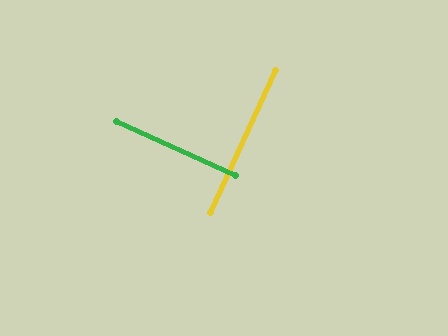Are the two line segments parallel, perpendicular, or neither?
Perpendicular — they meet at approximately 90°.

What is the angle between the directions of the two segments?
Approximately 90 degrees.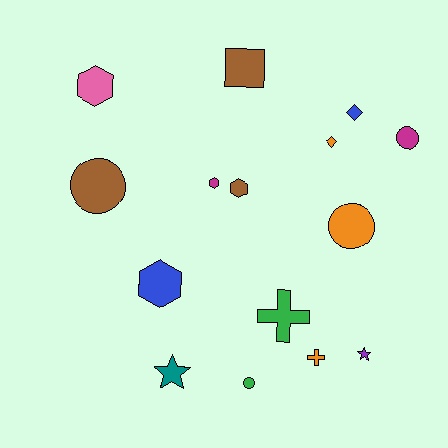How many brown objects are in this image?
There are 3 brown objects.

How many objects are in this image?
There are 15 objects.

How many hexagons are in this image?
There are 4 hexagons.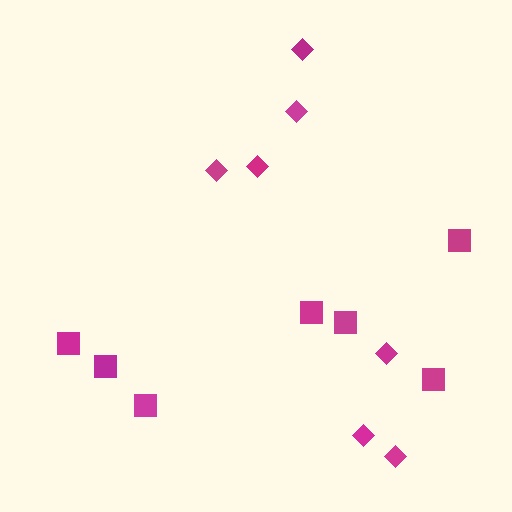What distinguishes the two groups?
There are 2 groups: one group of diamonds (7) and one group of squares (7).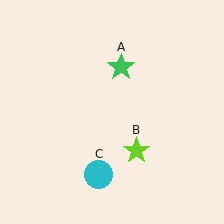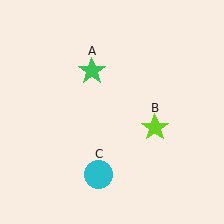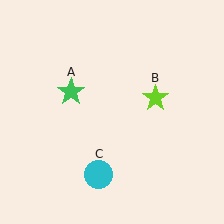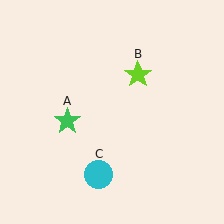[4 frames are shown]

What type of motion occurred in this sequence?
The green star (object A), lime star (object B) rotated counterclockwise around the center of the scene.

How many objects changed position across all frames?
2 objects changed position: green star (object A), lime star (object B).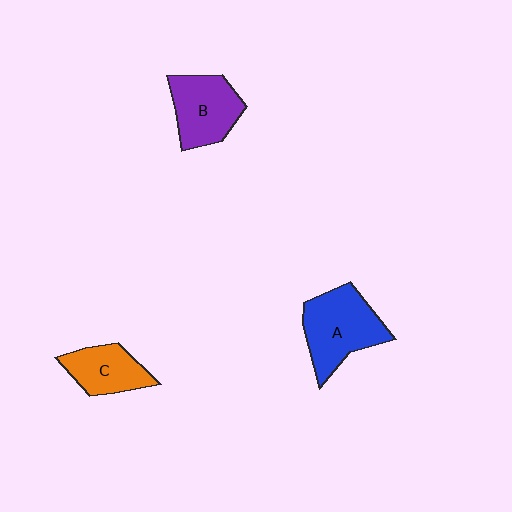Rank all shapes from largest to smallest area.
From largest to smallest: A (blue), B (purple), C (orange).